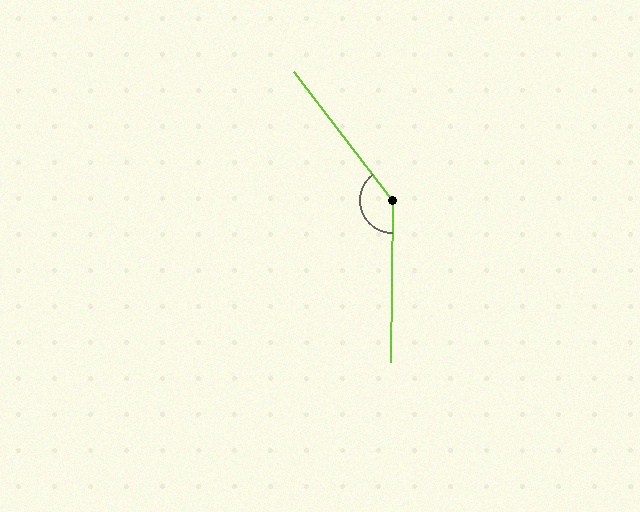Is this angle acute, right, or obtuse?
It is obtuse.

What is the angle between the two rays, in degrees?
Approximately 142 degrees.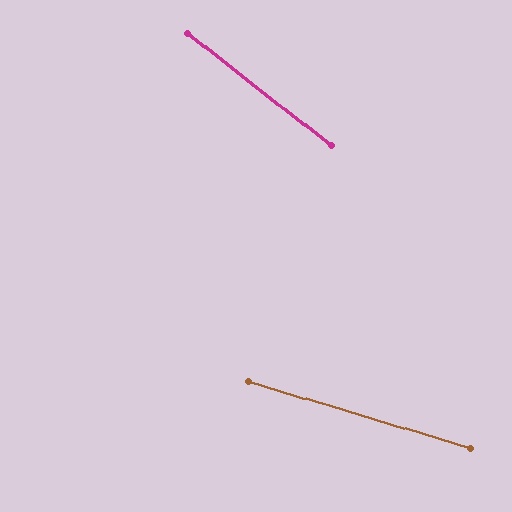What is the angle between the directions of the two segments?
Approximately 21 degrees.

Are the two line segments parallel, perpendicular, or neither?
Neither parallel nor perpendicular — they differ by about 21°.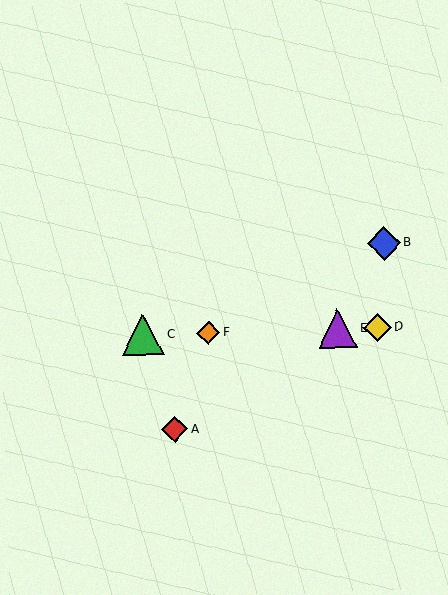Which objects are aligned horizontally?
Objects C, D, E, F are aligned horizontally.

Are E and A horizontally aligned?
No, E is at y≈328 and A is at y≈429.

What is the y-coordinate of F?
Object F is at y≈333.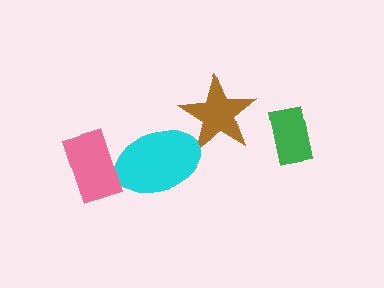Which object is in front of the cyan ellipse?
The pink rectangle is in front of the cyan ellipse.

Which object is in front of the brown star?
The cyan ellipse is in front of the brown star.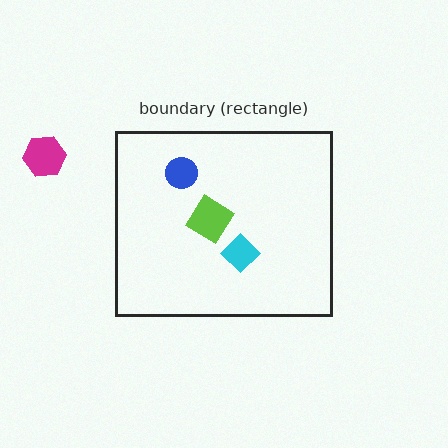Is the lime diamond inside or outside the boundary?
Inside.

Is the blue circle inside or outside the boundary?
Inside.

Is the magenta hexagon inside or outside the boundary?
Outside.